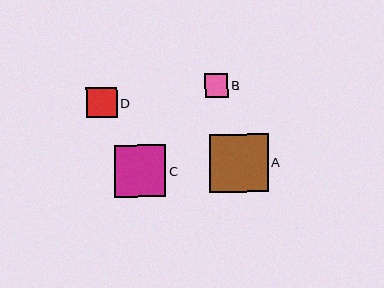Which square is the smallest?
Square B is the smallest with a size of approximately 24 pixels.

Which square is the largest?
Square A is the largest with a size of approximately 59 pixels.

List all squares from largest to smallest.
From largest to smallest: A, C, D, B.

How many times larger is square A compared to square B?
Square A is approximately 2.5 times the size of square B.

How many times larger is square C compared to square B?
Square C is approximately 2.2 times the size of square B.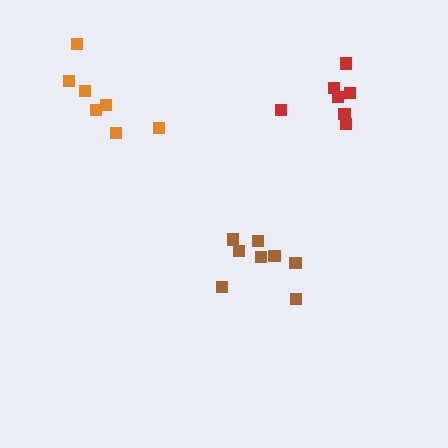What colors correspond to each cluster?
The clusters are colored: orange, brown, red.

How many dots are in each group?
Group 1: 7 dots, Group 2: 8 dots, Group 3: 7 dots (22 total).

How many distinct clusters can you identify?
There are 3 distinct clusters.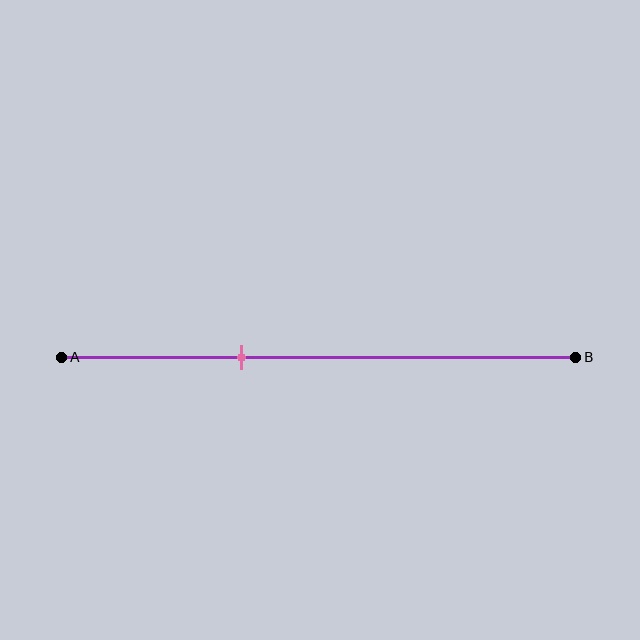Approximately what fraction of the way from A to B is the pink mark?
The pink mark is approximately 35% of the way from A to B.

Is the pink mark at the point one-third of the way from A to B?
Yes, the mark is approximately at the one-third point.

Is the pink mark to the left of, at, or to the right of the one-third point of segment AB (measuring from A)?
The pink mark is approximately at the one-third point of segment AB.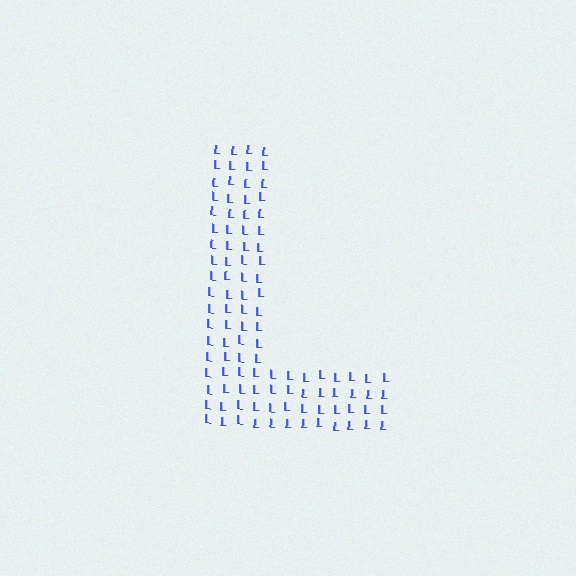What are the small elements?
The small elements are letter L's.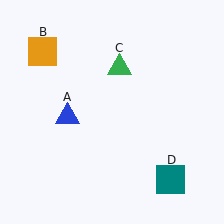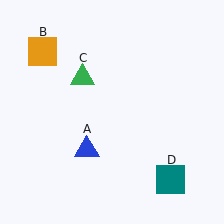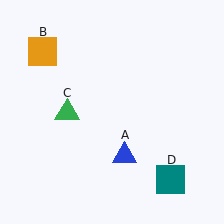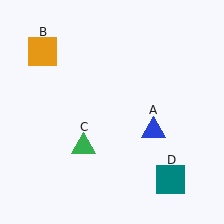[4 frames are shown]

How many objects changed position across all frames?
2 objects changed position: blue triangle (object A), green triangle (object C).